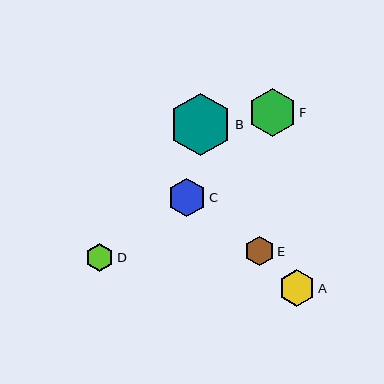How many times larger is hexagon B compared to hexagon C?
Hexagon B is approximately 1.6 times the size of hexagon C.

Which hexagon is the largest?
Hexagon B is the largest with a size of approximately 62 pixels.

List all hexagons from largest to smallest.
From largest to smallest: B, F, C, A, E, D.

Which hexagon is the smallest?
Hexagon D is the smallest with a size of approximately 28 pixels.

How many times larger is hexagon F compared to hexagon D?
Hexagon F is approximately 1.7 times the size of hexagon D.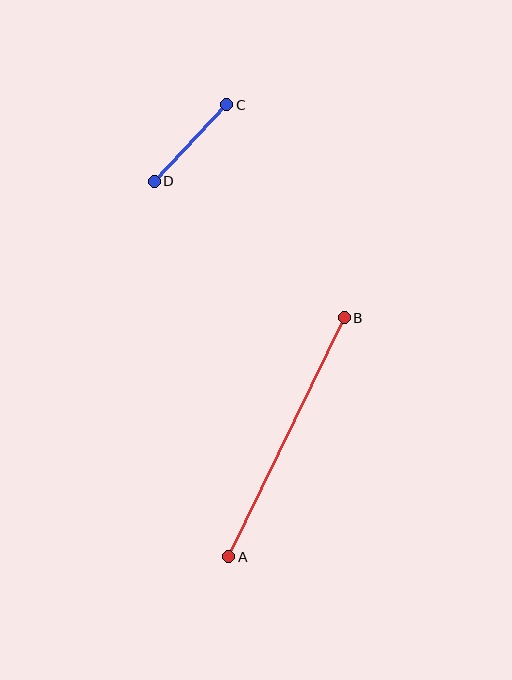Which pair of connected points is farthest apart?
Points A and B are farthest apart.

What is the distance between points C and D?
The distance is approximately 105 pixels.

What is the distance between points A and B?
The distance is approximately 266 pixels.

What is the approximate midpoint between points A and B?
The midpoint is at approximately (286, 437) pixels.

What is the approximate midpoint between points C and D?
The midpoint is at approximately (191, 143) pixels.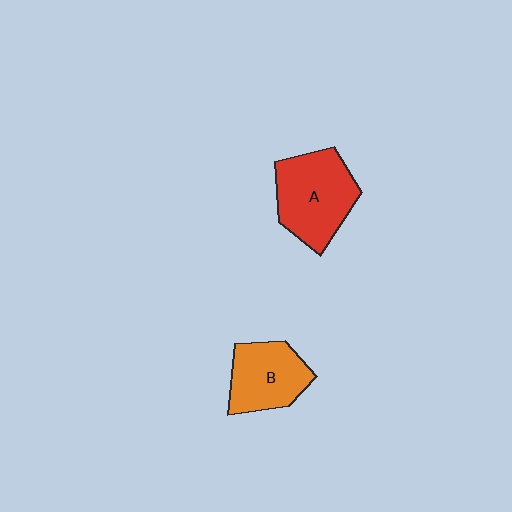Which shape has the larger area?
Shape A (red).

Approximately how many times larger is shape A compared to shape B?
Approximately 1.3 times.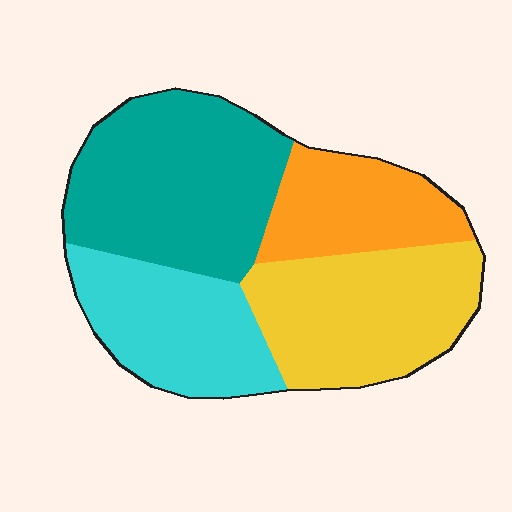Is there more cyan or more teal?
Teal.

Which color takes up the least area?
Orange, at roughly 15%.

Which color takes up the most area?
Teal, at roughly 35%.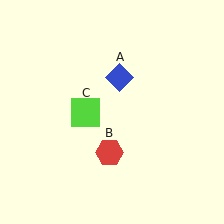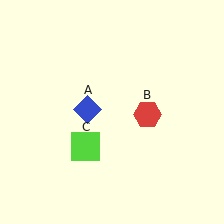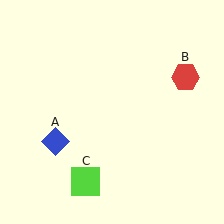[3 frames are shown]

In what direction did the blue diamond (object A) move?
The blue diamond (object A) moved down and to the left.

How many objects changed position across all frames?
3 objects changed position: blue diamond (object A), red hexagon (object B), lime square (object C).